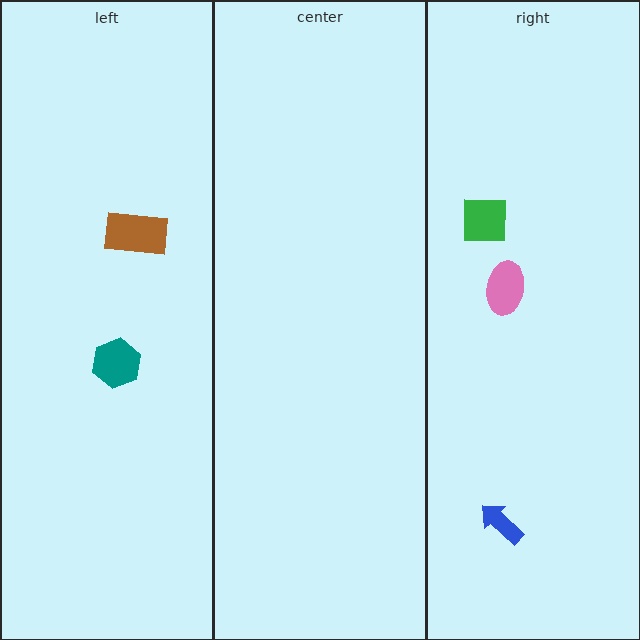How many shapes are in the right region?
3.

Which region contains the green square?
The right region.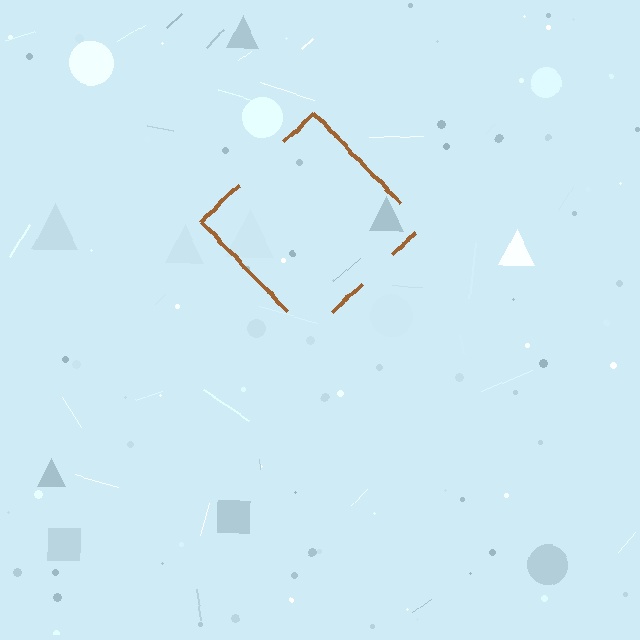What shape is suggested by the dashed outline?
The dashed outline suggests a diamond.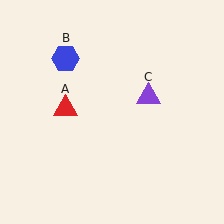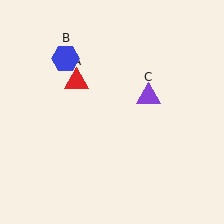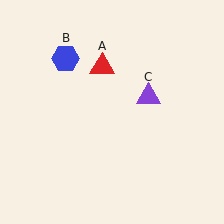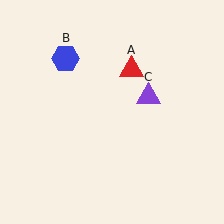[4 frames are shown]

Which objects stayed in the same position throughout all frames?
Blue hexagon (object B) and purple triangle (object C) remained stationary.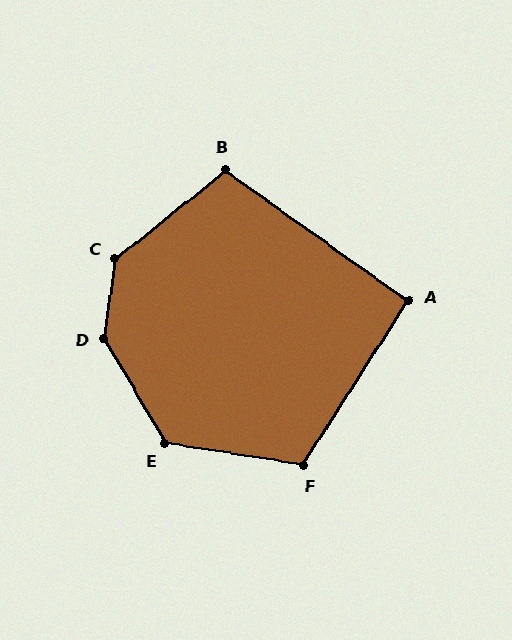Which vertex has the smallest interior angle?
A, at approximately 93 degrees.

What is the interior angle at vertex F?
Approximately 113 degrees (obtuse).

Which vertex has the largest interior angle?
D, at approximately 141 degrees.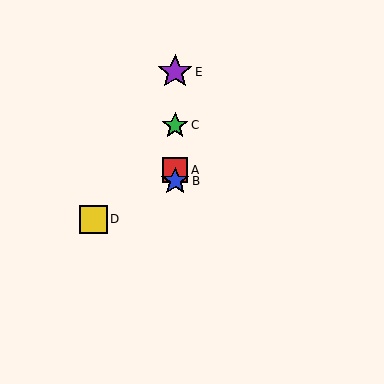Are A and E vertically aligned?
Yes, both are at x≈175.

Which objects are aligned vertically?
Objects A, B, C, E are aligned vertically.